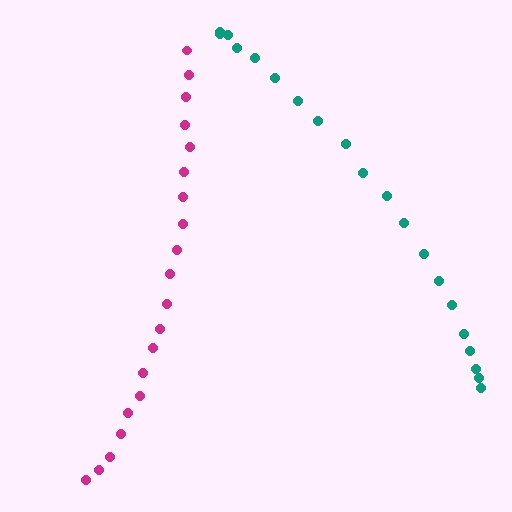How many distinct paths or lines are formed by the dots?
There are 2 distinct paths.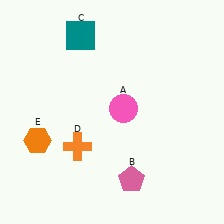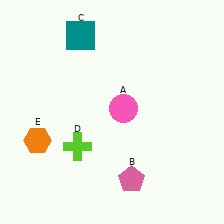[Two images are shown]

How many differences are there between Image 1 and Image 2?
There is 1 difference between the two images.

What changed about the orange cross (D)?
In Image 1, D is orange. In Image 2, it changed to lime.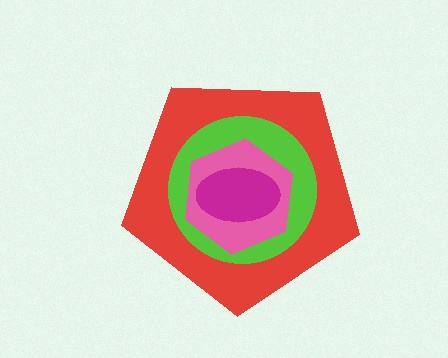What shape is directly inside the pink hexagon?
The magenta ellipse.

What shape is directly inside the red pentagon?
The lime circle.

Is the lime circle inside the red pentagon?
Yes.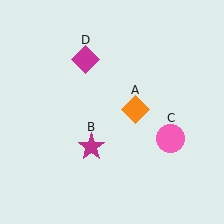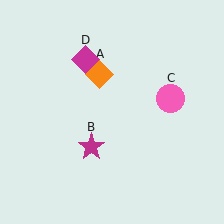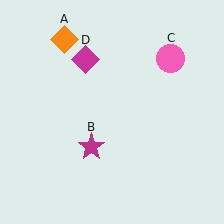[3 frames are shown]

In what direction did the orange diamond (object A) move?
The orange diamond (object A) moved up and to the left.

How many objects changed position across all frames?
2 objects changed position: orange diamond (object A), pink circle (object C).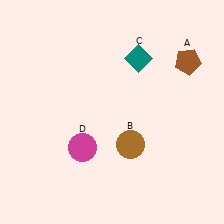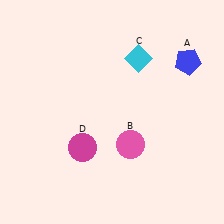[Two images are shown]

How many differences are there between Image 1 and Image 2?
There are 3 differences between the two images.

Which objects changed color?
A changed from brown to blue. B changed from brown to pink. C changed from teal to cyan.